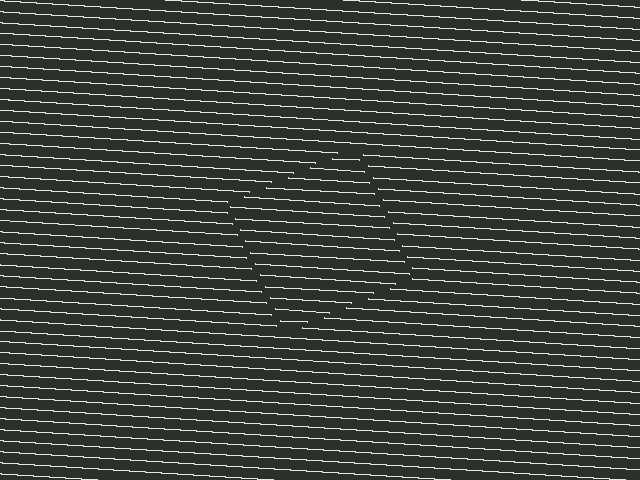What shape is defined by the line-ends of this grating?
An illusory square. The interior of the shape contains the same grating, shifted by half a period — the contour is defined by the phase discontinuity where line-ends from the inner and outer gratings abut.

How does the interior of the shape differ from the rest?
The interior of the shape contains the same grating, shifted by half a period — the contour is defined by the phase discontinuity where line-ends from the inner and outer gratings abut.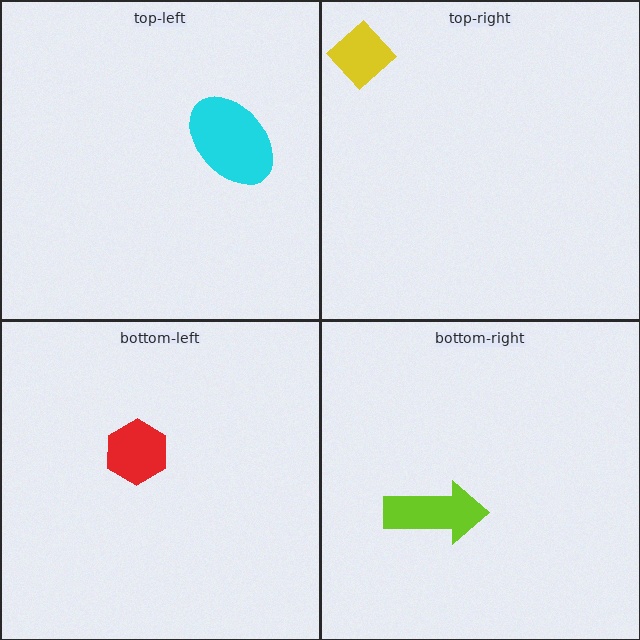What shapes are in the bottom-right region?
The lime arrow.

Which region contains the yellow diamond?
The top-right region.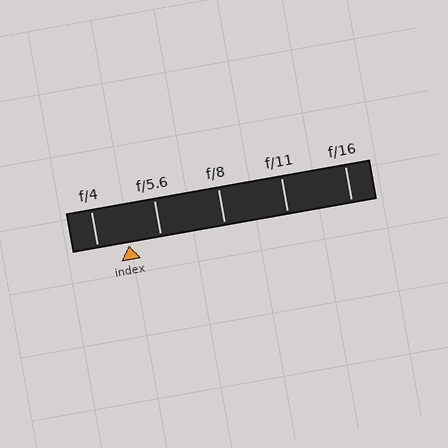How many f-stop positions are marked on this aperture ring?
There are 5 f-stop positions marked.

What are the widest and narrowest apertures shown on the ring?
The widest aperture shown is f/4 and the narrowest is f/16.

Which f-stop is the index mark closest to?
The index mark is closest to f/4.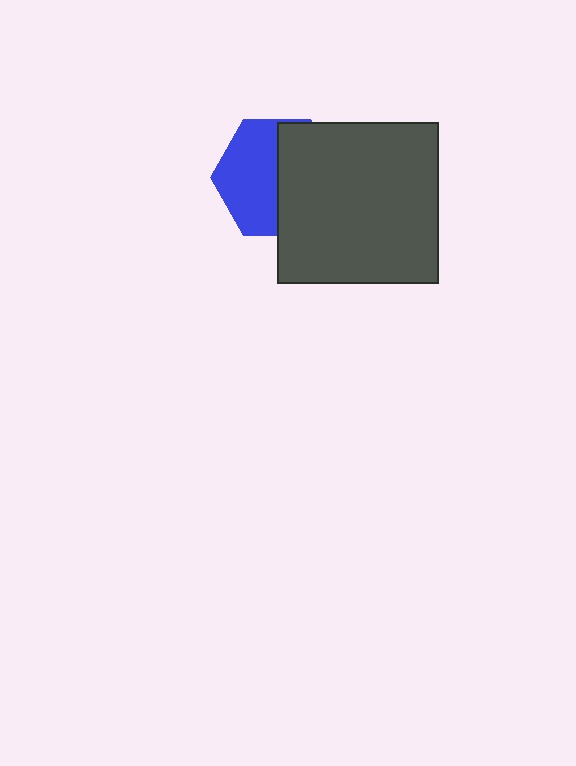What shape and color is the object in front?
The object in front is a dark gray square.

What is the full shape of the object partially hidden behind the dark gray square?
The partially hidden object is a blue hexagon.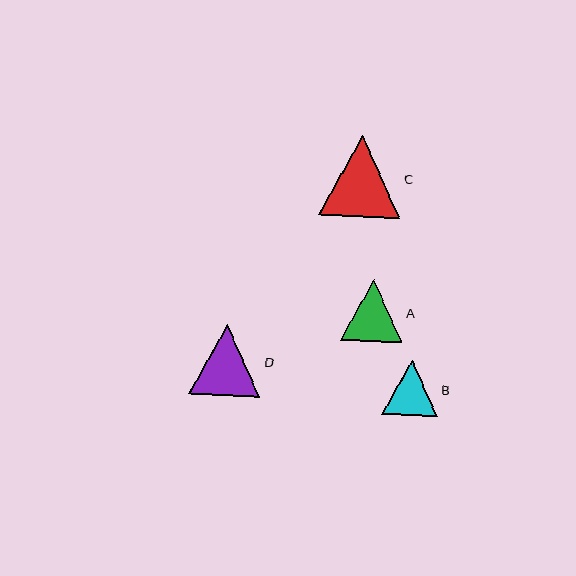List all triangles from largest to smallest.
From largest to smallest: C, D, A, B.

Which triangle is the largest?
Triangle C is the largest with a size of approximately 82 pixels.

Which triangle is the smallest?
Triangle B is the smallest with a size of approximately 56 pixels.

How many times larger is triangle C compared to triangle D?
Triangle C is approximately 1.1 times the size of triangle D.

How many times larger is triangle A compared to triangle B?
Triangle A is approximately 1.1 times the size of triangle B.